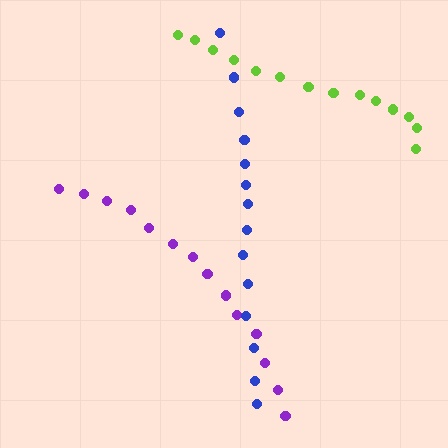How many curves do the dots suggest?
There are 3 distinct paths.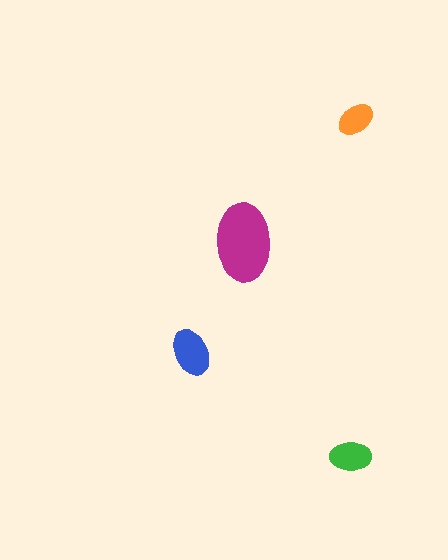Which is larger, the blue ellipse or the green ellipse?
The blue one.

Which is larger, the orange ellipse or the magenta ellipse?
The magenta one.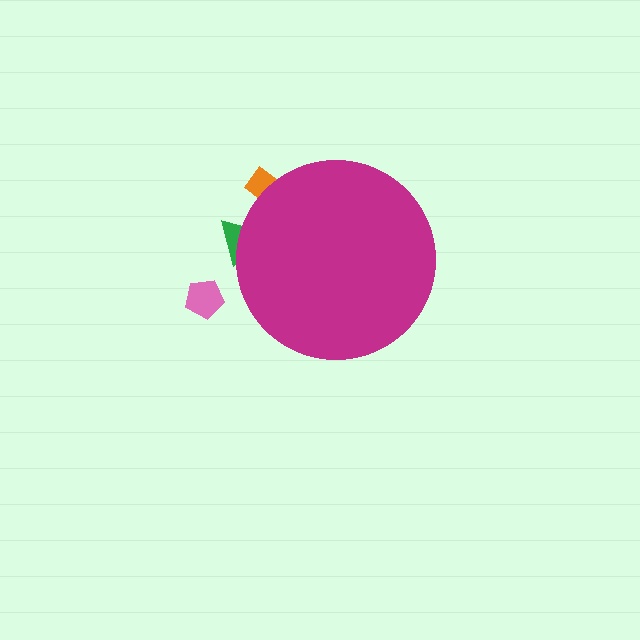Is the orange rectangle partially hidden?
Yes, the orange rectangle is partially hidden behind the magenta circle.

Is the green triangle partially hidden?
Yes, the green triangle is partially hidden behind the magenta circle.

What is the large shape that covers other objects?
A magenta circle.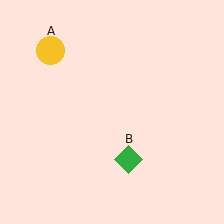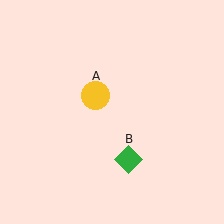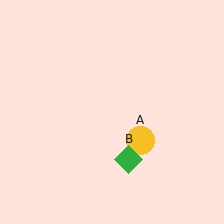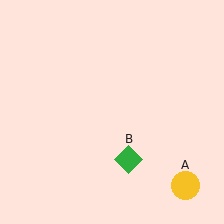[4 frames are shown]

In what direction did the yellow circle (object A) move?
The yellow circle (object A) moved down and to the right.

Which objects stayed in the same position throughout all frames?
Green diamond (object B) remained stationary.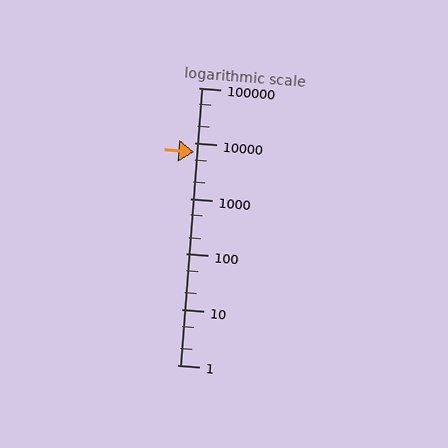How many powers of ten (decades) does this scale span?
The scale spans 5 decades, from 1 to 100000.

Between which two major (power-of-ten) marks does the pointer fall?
The pointer is between 1000 and 10000.